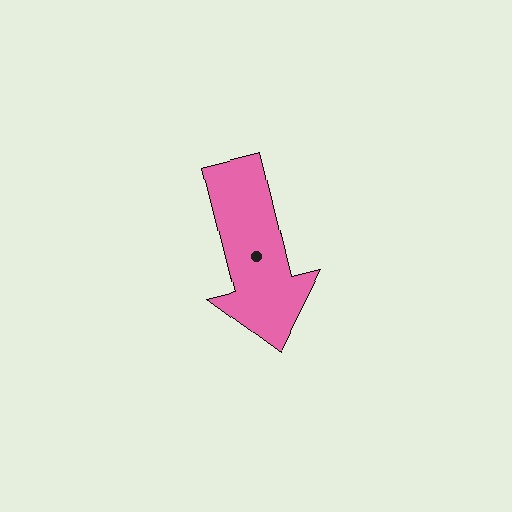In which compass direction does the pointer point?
South.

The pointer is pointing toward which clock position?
Roughly 6 o'clock.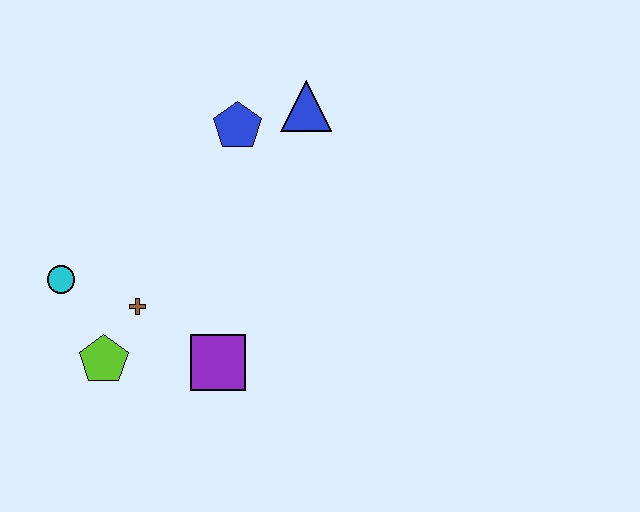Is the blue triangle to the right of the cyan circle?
Yes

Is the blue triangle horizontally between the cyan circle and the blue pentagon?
No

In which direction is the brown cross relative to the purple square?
The brown cross is to the left of the purple square.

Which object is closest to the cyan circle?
The brown cross is closest to the cyan circle.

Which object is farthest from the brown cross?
The blue triangle is farthest from the brown cross.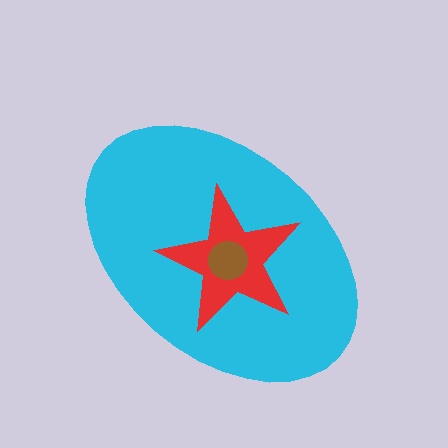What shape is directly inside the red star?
The brown circle.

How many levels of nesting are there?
3.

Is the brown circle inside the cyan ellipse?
Yes.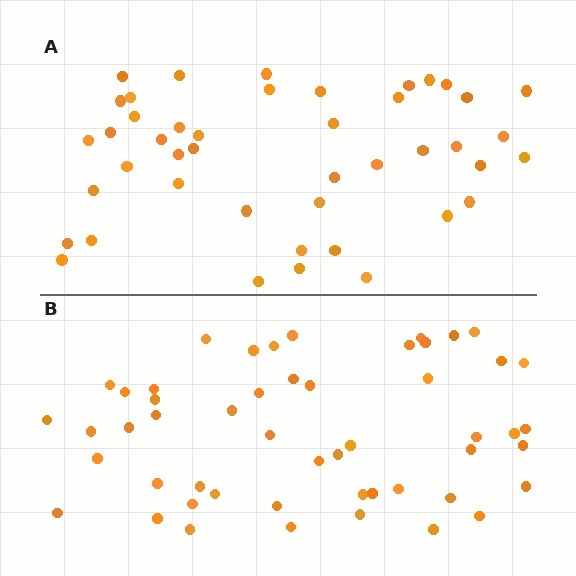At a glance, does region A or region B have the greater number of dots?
Region B (the bottom region) has more dots.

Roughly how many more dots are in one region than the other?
Region B has roughly 8 or so more dots than region A.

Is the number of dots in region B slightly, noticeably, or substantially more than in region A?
Region B has only slightly more — the two regions are fairly close. The ratio is roughly 1.2 to 1.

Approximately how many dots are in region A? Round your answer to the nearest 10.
About 40 dots. (The exact count is 44, which rounds to 40.)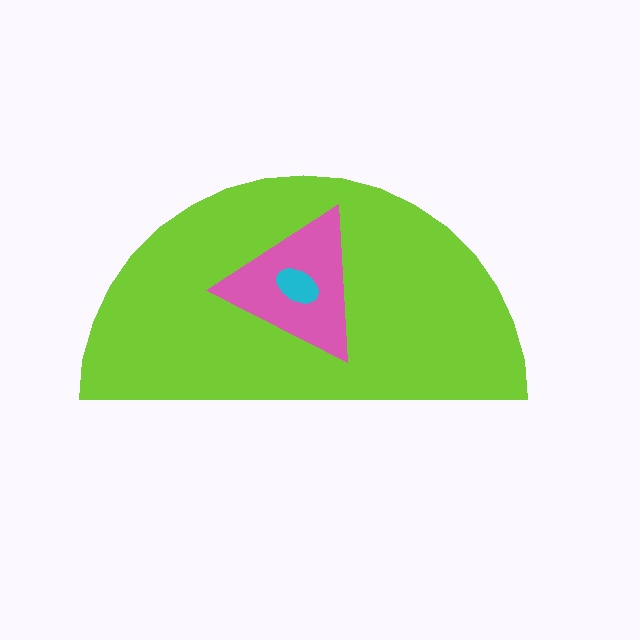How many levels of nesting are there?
3.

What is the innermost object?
The cyan ellipse.